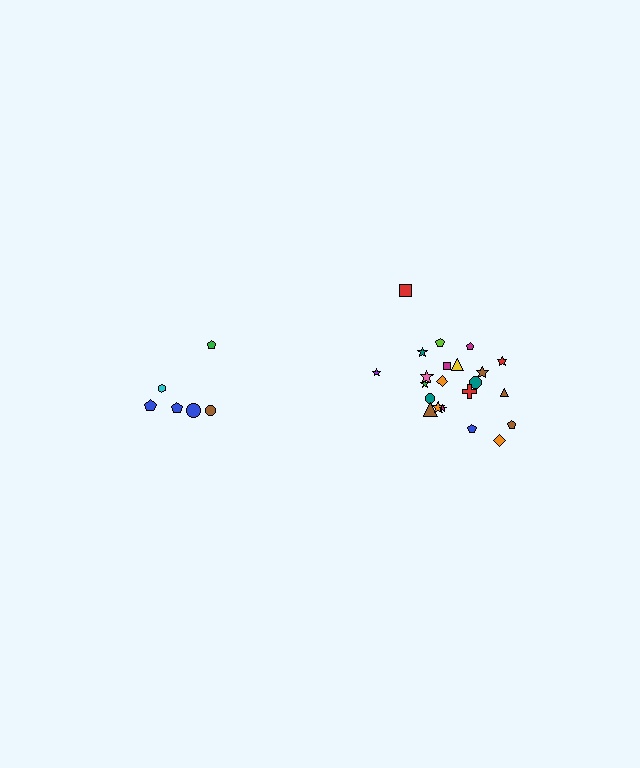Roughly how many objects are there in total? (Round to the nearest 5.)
Roughly 30 objects in total.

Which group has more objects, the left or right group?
The right group.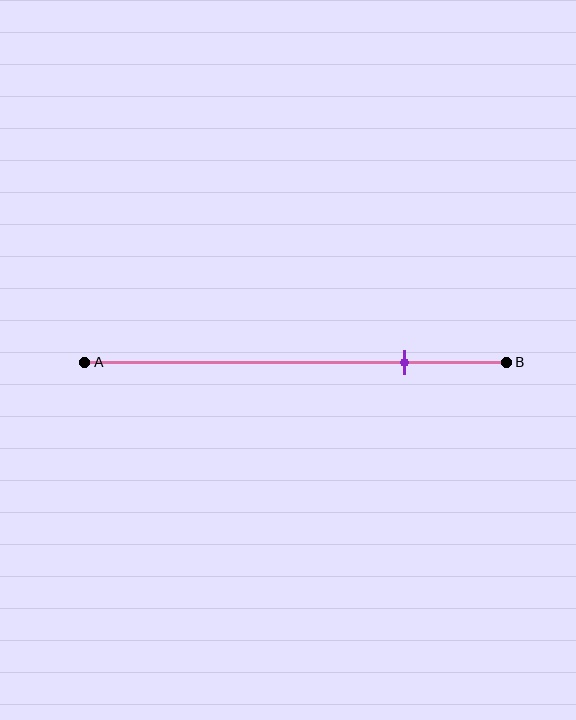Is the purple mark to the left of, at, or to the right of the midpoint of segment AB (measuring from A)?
The purple mark is to the right of the midpoint of segment AB.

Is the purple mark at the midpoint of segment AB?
No, the mark is at about 75% from A, not at the 50% midpoint.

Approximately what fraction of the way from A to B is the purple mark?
The purple mark is approximately 75% of the way from A to B.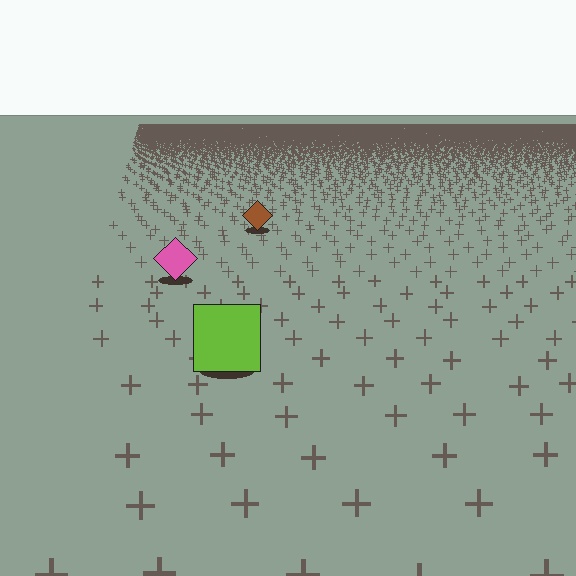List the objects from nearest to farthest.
From nearest to farthest: the lime square, the pink diamond, the brown diamond.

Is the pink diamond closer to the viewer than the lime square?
No. The lime square is closer — you can tell from the texture gradient: the ground texture is coarser near it.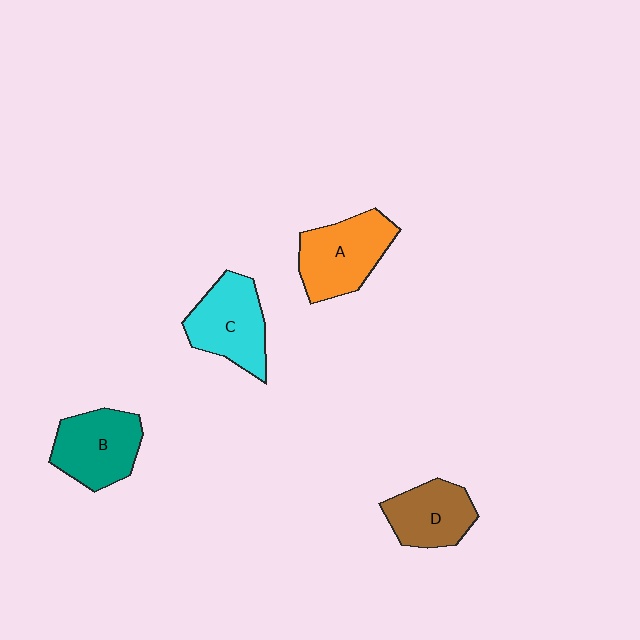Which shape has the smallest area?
Shape D (brown).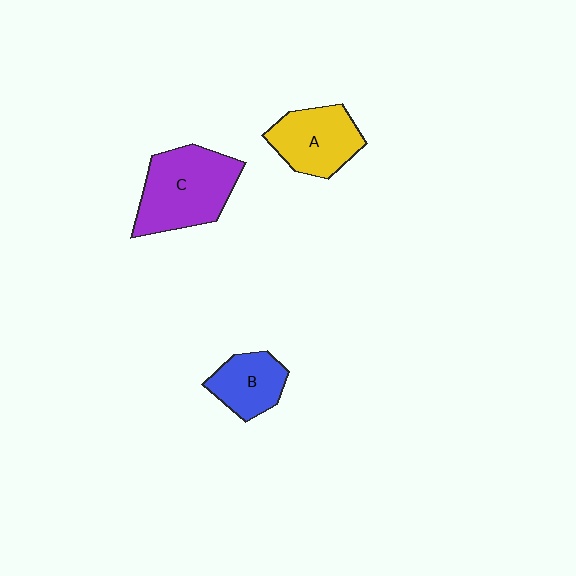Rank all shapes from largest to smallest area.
From largest to smallest: C (purple), A (yellow), B (blue).